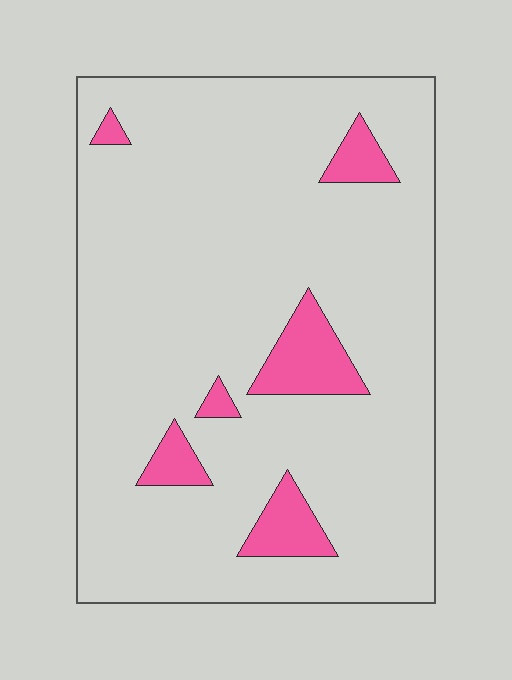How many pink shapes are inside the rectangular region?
6.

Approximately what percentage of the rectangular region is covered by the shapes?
Approximately 10%.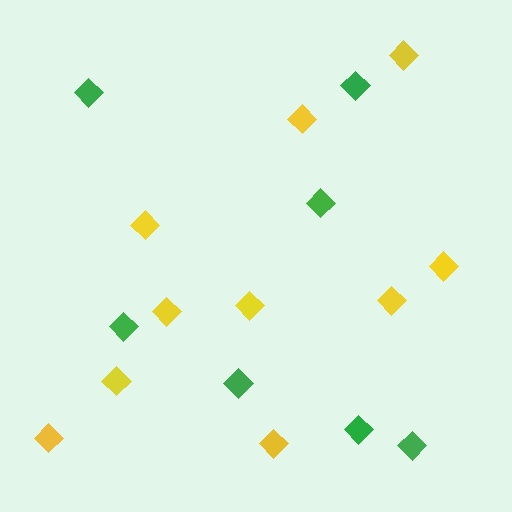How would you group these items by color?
There are 2 groups: one group of green diamonds (7) and one group of yellow diamonds (10).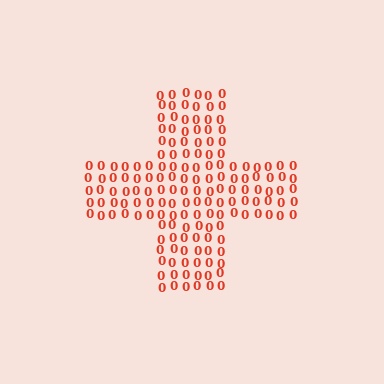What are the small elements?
The small elements are digit 0's.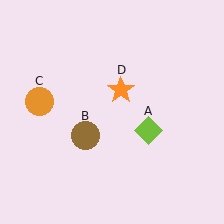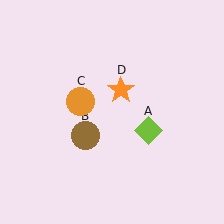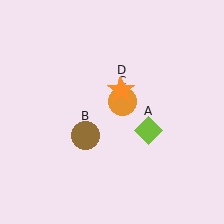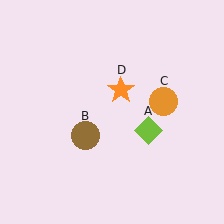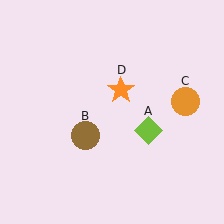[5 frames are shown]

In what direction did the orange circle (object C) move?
The orange circle (object C) moved right.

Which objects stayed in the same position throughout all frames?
Lime diamond (object A) and brown circle (object B) and orange star (object D) remained stationary.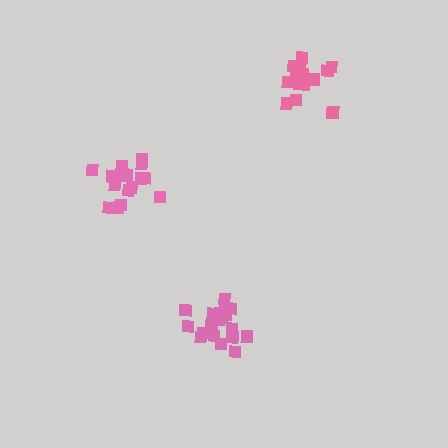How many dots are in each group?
Group 1: 16 dots, Group 2: 20 dots, Group 3: 16 dots (52 total).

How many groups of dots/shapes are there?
There are 3 groups.